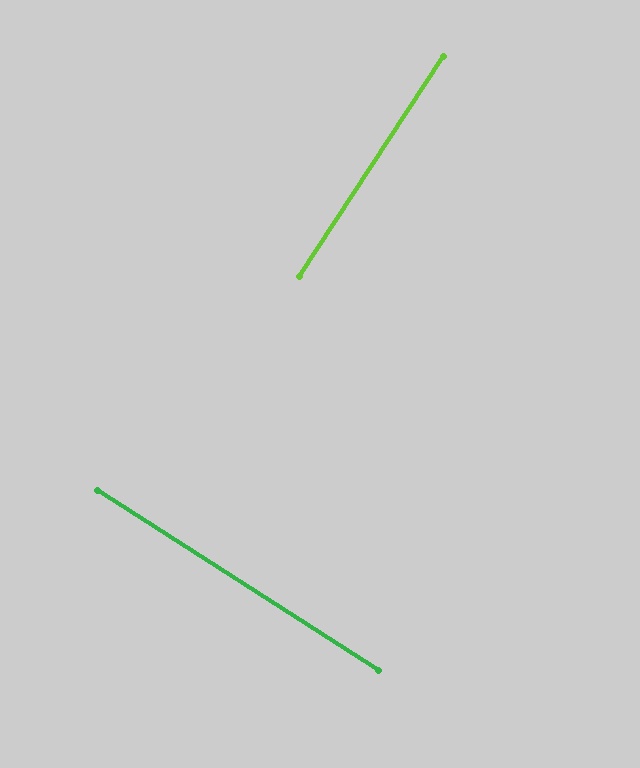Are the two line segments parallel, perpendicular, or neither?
Perpendicular — they meet at approximately 89°.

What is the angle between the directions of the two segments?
Approximately 89 degrees.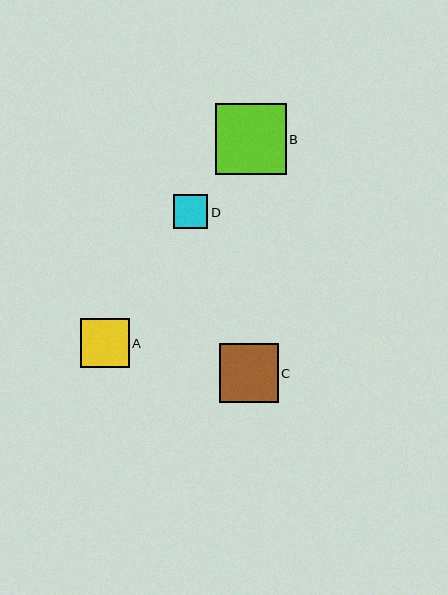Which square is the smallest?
Square D is the smallest with a size of approximately 34 pixels.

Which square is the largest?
Square B is the largest with a size of approximately 71 pixels.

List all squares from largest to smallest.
From largest to smallest: B, C, A, D.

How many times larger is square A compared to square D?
Square A is approximately 1.4 times the size of square D.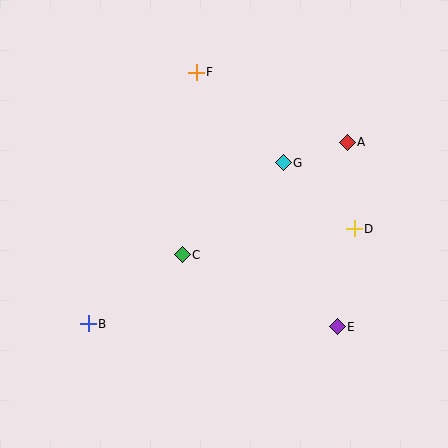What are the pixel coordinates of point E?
Point E is at (337, 327).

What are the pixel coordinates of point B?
Point B is at (88, 324).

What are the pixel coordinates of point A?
Point A is at (347, 142).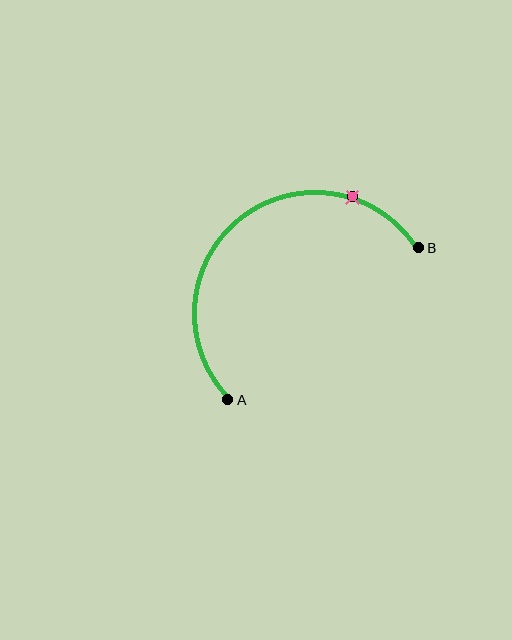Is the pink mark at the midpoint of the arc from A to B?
No. The pink mark lies on the arc but is closer to endpoint B. The arc midpoint would be at the point on the curve equidistant along the arc from both A and B.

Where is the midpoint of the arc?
The arc midpoint is the point on the curve farthest from the straight line joining A and B. It sits above and to the left of that line.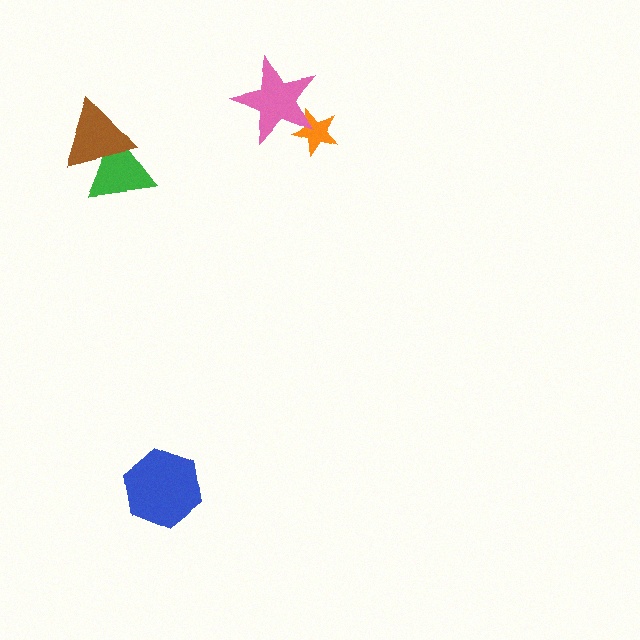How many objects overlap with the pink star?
1 object overlaps with the pink star.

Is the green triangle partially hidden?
Yes, it is partially covered by another shape.